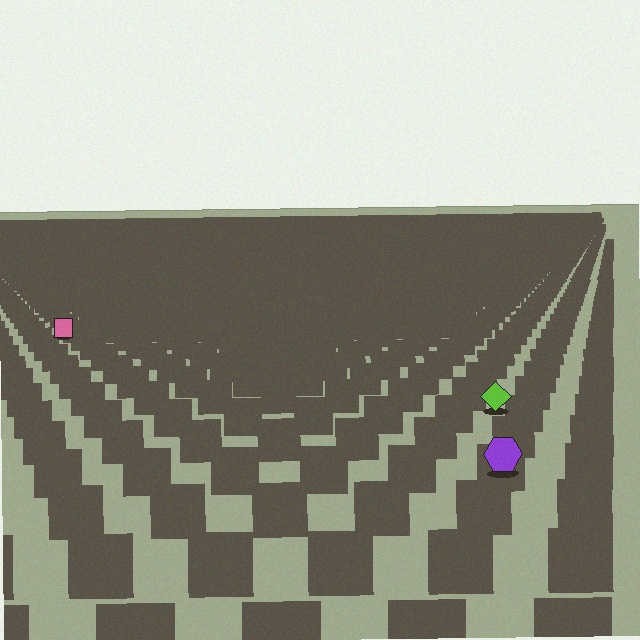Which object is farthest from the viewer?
The pink square is farthest from the viewer. It appears smaller and the ground texture around it is denser.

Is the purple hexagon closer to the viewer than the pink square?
Yes. The purple hexagon is closer — you can tell from the texture gradient: the ground texture is coarser near it.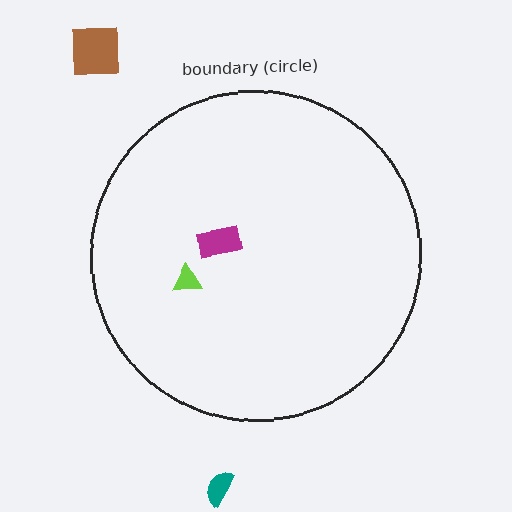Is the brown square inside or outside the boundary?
Outside.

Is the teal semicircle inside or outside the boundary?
Outside.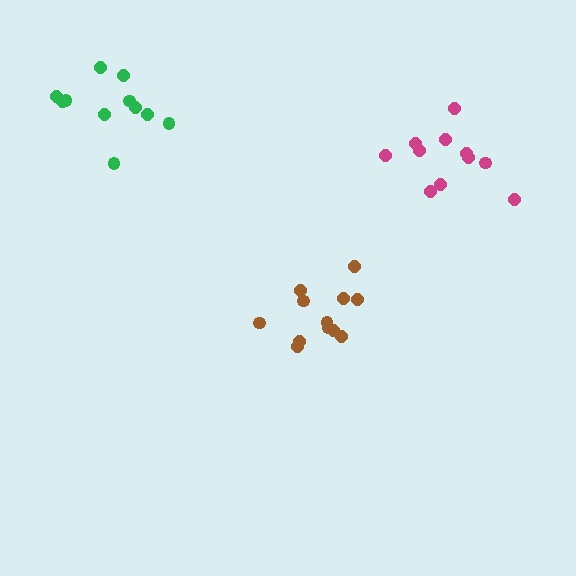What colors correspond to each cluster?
The clusters are colored: green, brown, magenta.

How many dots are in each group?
Group 1: 11 dots, Group 2: 12 dots, Group 3: 11 dots (34 total).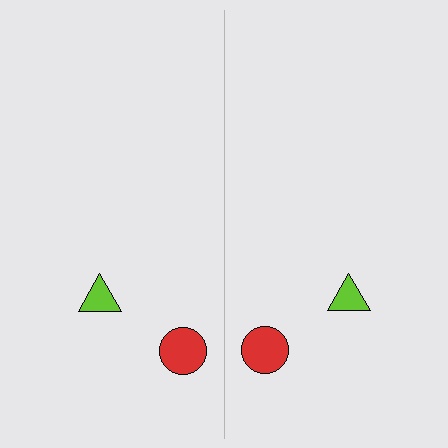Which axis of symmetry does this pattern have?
The pattern has a vertical axis of symmetry running through the center of the image.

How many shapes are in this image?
There are 4 shapes in this image.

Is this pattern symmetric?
Yes, this pattern has bilateral (reflection) symmetry.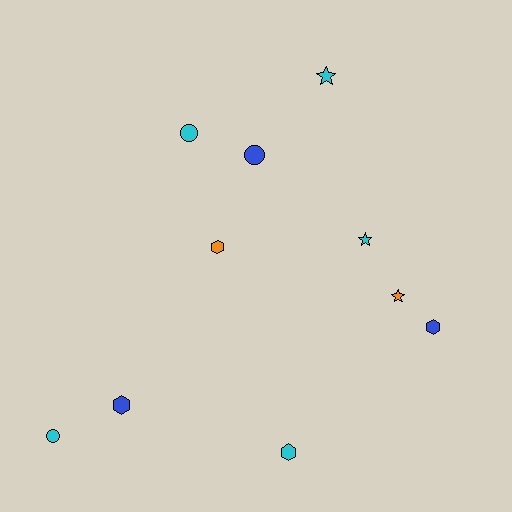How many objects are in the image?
There are 10 objects.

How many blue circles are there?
There is 1 blue circle.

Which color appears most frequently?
Cyan, with 5 objects.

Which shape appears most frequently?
Hexagon, with 4 objects.